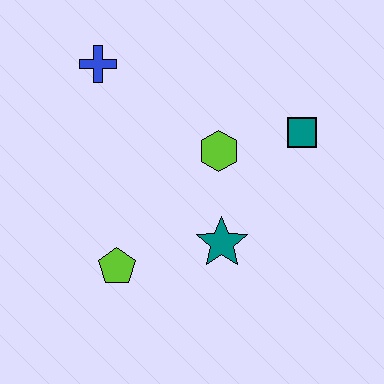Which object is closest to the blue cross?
The lime hexagon is closest to the blue cross.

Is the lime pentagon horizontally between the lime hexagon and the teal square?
No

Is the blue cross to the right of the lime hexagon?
No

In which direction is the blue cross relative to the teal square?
The blue cross is to the left of the teal square.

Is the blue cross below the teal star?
No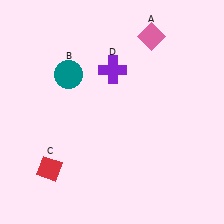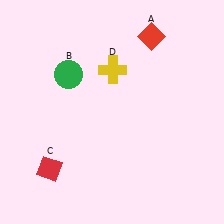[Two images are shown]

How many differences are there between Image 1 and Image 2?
There are 3 differences between the two images.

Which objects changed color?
A changed from pink to red. B changed from teal to green. D changed from purple to yellow.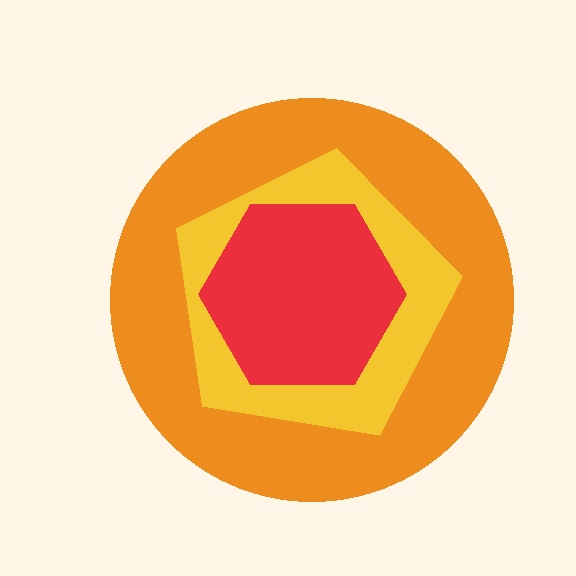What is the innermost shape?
The red hexagon.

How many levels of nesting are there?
3.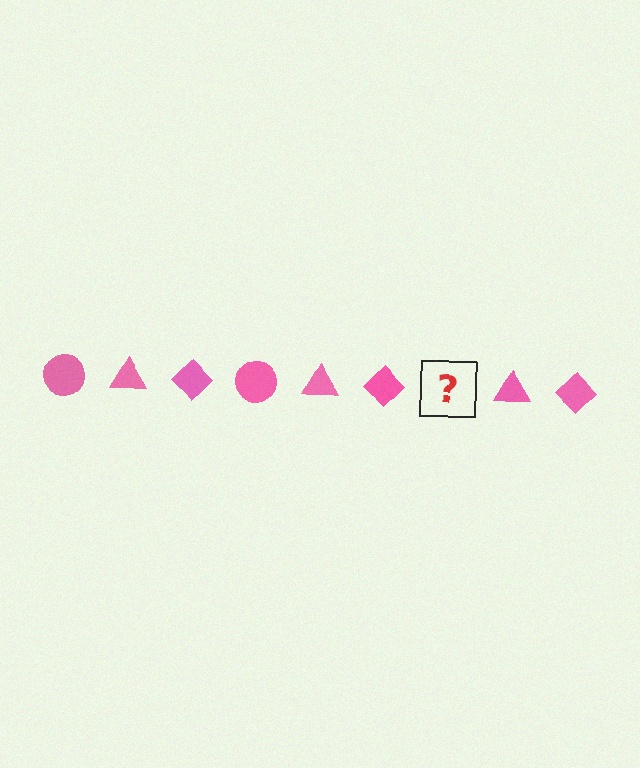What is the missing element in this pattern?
The missing element is a pink circle.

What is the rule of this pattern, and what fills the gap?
The rule is that the pattern cycles through circle, triangle, diamond shapes in pink. The gap should be filled with a pink circle.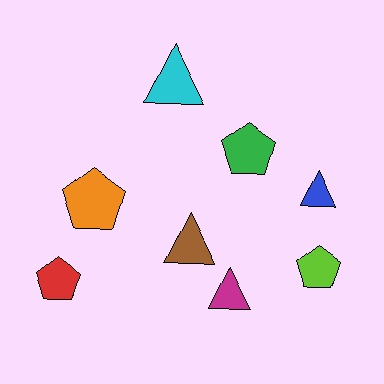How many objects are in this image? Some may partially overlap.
There are 8 objects.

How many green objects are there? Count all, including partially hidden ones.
There is 1 green object.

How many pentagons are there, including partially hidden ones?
There are 4 pentagons.